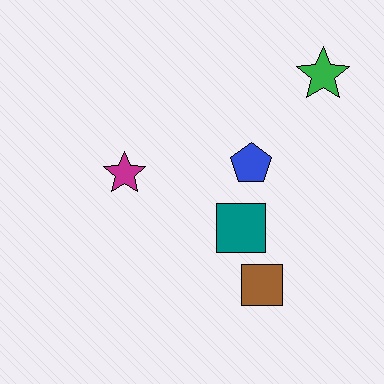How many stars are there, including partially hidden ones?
There are 2 stars.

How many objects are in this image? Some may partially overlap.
There are 5 objects.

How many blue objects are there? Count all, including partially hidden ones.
There is 1 blue object.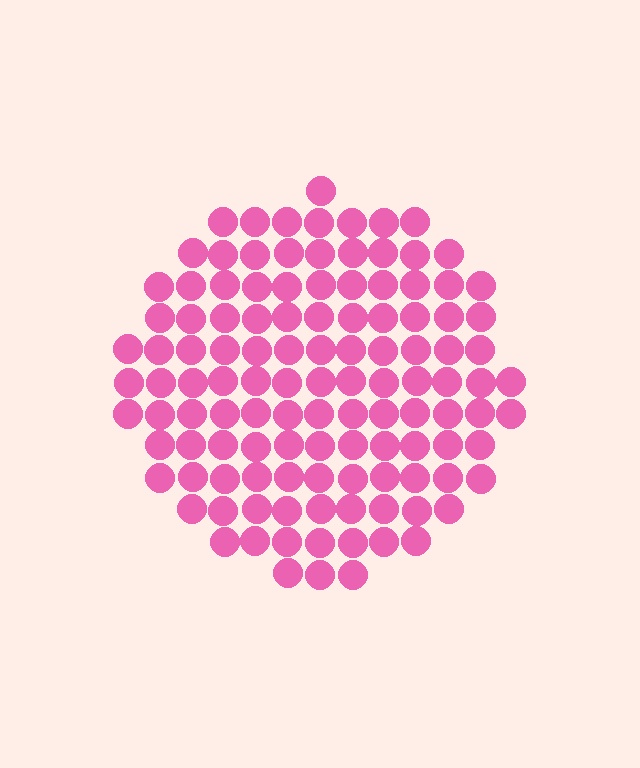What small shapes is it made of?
It is made of small circles.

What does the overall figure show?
The overall figure shows a circle.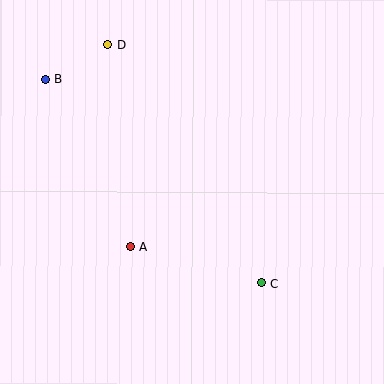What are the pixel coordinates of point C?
Point C is at (262, 283).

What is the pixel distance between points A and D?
The distance between A and D is 203 pixels.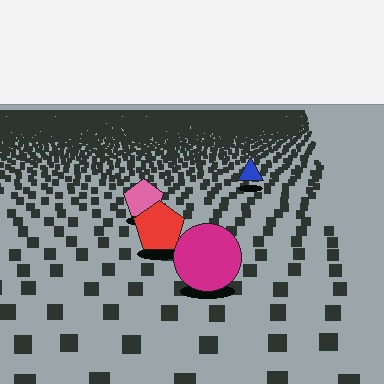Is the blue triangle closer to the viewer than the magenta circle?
No. The magenta circle is closer — you can tell from the texture gradient: the ground texture is coarser near it.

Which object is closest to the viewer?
The magenta circle is closest. The texture marks near it are larger and more spread out.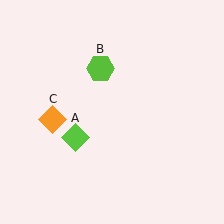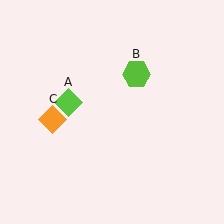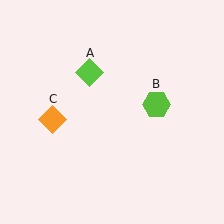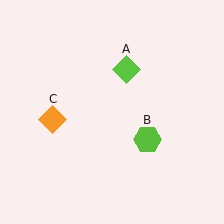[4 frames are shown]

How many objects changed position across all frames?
2 objects changed position: lime diamond (object A), lime hexagon (object B).